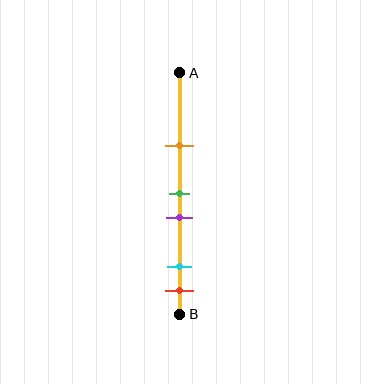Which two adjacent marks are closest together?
The green and purple marks are the closest adjacent pair.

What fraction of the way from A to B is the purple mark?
The purple mark is approximately 60% (0.6) of the way from A to B.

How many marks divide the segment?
There are 5 marks dividing the segment.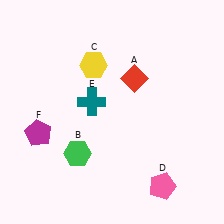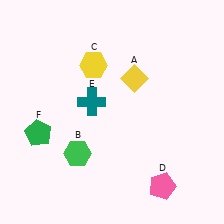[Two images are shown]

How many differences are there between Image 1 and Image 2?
There are 2 differences between the two images.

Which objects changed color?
A changed from red to yellow. F changed from magenta to green.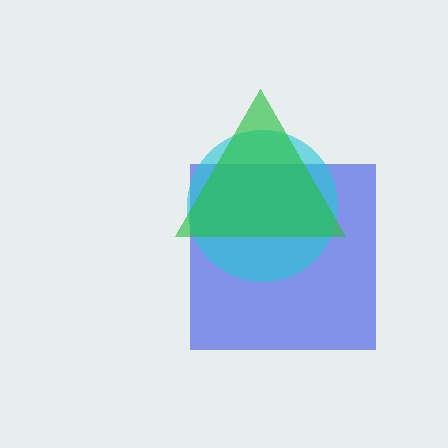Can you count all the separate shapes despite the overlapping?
Yes, there are 3 separate shapes.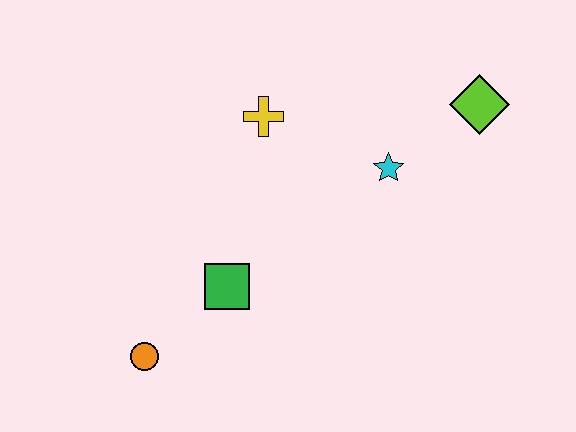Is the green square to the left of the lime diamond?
Yes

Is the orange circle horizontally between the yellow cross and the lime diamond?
No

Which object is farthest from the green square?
The lime diamond is farthest from the green square.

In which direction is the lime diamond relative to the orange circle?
The lime diamond is to the right of the orange circle.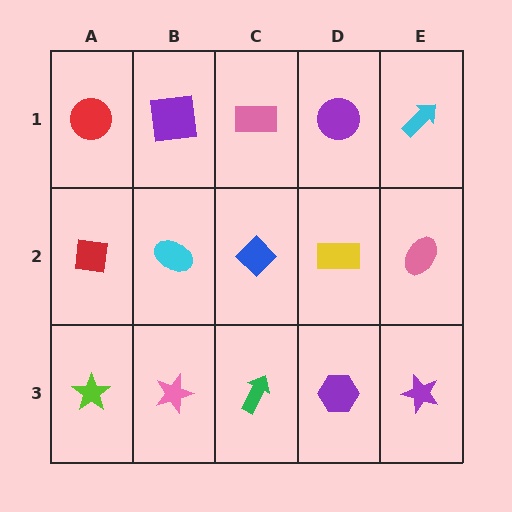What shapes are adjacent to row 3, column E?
A pink ellipse (row 2, column E), a purple hexagon (row 3, column D).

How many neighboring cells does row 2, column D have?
4.